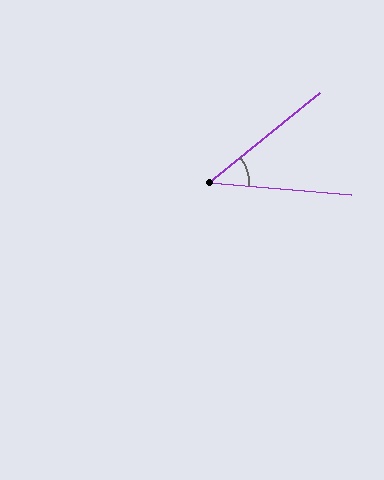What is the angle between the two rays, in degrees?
Approximately 44 degrees.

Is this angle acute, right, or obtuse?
It is acute.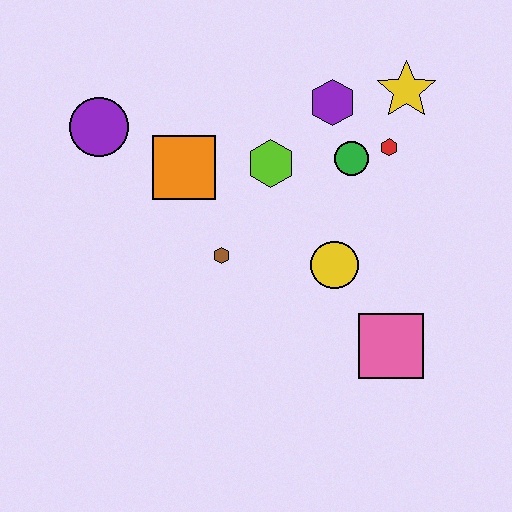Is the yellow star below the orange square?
No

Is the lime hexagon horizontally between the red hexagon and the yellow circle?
No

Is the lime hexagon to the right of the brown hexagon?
Yes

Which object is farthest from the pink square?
The purple circle is farthest from the pink square.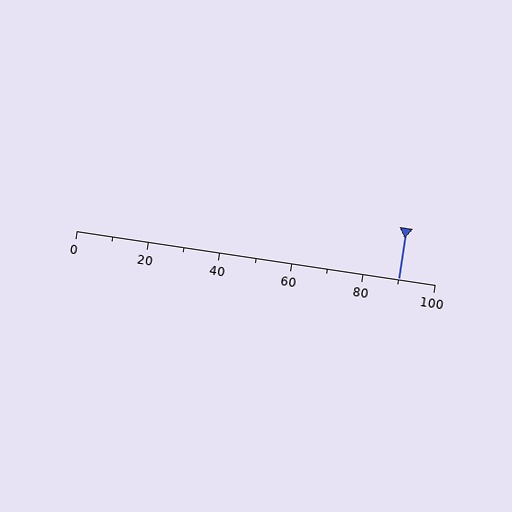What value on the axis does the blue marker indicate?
The marker indicates approximately 90.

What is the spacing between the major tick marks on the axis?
The major ticks are spaced 20 apart.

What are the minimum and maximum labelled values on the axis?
The axis runs from 0 to 100.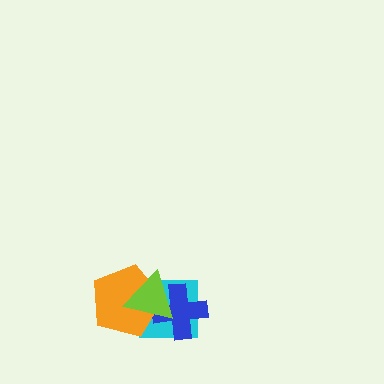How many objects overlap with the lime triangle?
3 objects overlap with the lime triangle.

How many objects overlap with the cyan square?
3 objects overlap with the cyan square.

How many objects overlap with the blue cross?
3 objects overlap with the blue cross.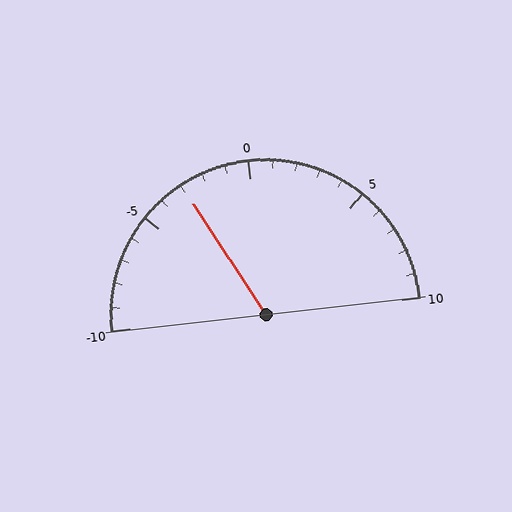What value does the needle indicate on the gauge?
The needle indicates approximately -3.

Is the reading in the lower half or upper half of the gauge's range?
The reading is in the lower half of the range (-10 to 10).